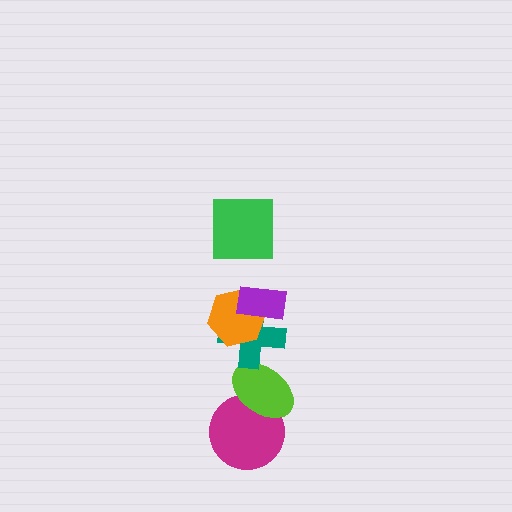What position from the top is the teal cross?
The teal cross is 4th from the top.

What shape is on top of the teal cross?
The orange hexagon is on top of the teal cross.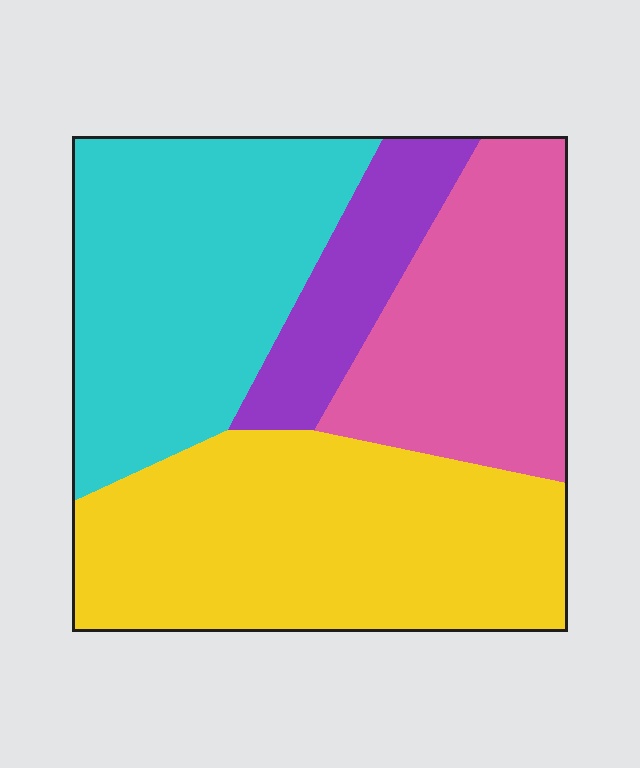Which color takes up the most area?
Yellow, at roughly 35%.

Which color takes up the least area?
Purple, at roughly 10%.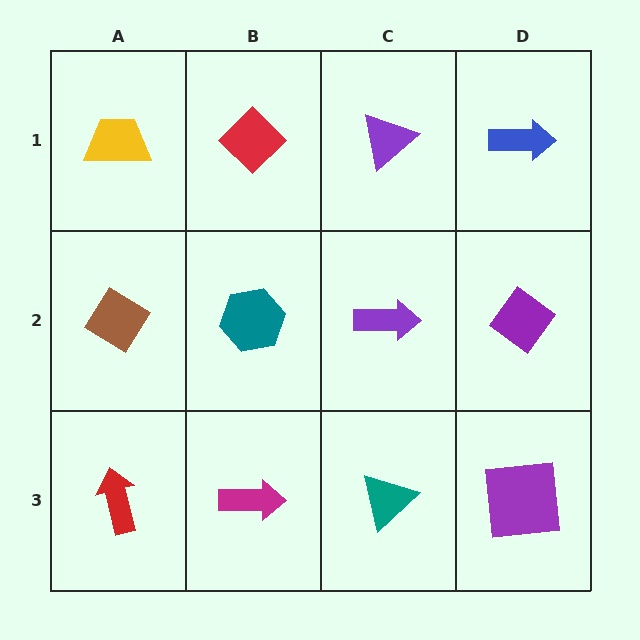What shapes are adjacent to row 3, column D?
A purple diamond (row 2, column D), a teal triangle (row 3, column C).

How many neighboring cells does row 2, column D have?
3.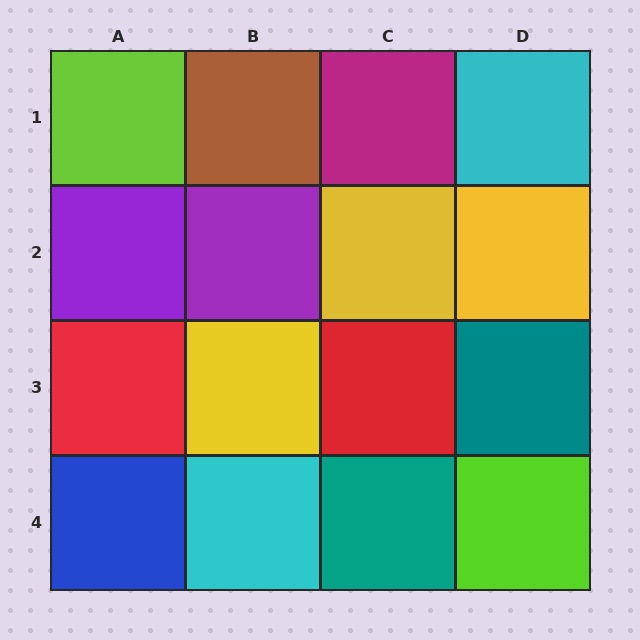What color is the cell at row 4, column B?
Cyan.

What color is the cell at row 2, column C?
Yellow.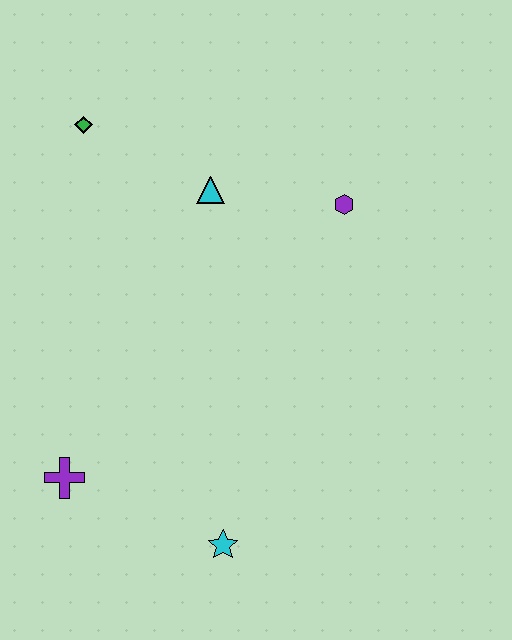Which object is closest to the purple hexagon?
The cyan triangle is closest to the purple hexagon.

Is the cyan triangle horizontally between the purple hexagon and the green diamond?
Yes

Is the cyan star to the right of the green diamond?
Yes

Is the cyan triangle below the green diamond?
Yes